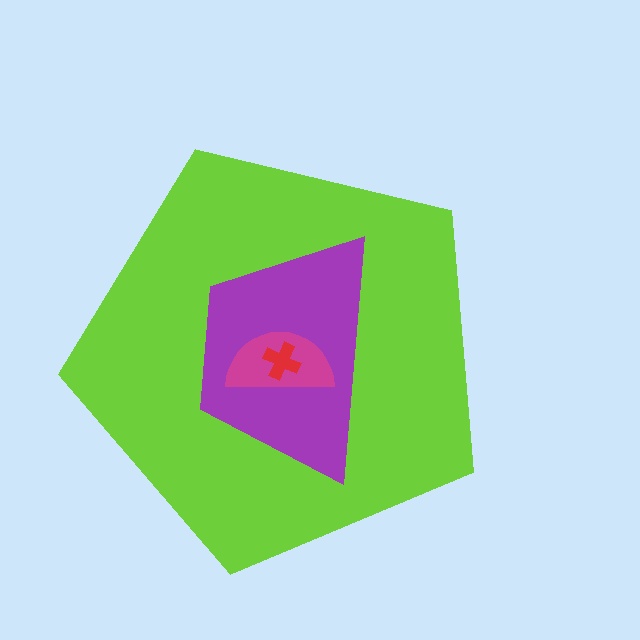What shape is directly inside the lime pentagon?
The purple trapezoid.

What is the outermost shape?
The lime pentagon.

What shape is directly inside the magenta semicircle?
The red cross.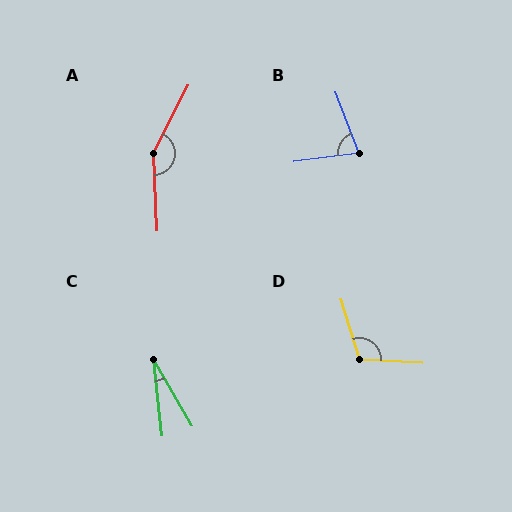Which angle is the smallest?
C, at approximately 24 degrees.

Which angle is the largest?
A, at approximately 150 degrees.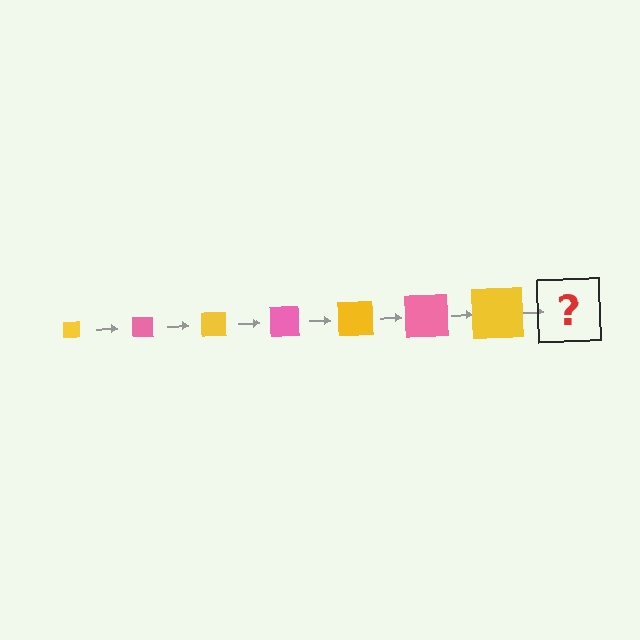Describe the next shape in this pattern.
It should be a pink square, larger than the previous one.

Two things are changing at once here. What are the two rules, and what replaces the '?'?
The two rules are that the square grows larger each step and the color cycles through yellow and pink. The '?' should be a pink square, larger than the previous one.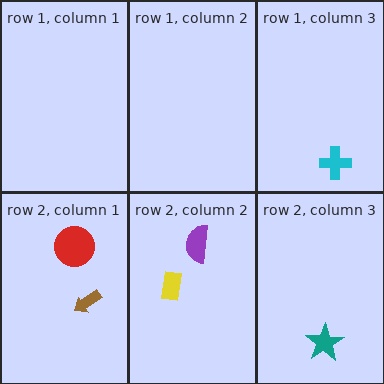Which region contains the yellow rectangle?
The row 2, column 2 region.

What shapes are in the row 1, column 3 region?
The cyan cross.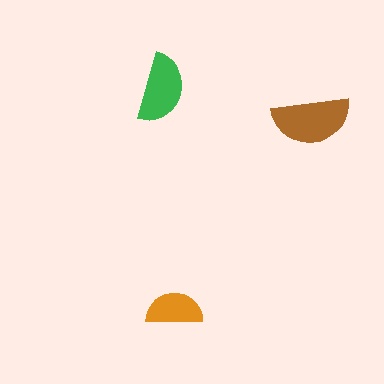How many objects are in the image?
There are 3 objects in the image.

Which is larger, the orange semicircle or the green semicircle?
The green one.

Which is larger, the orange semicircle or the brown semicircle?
The brown one.